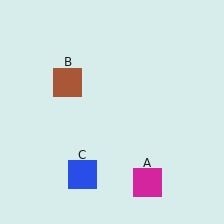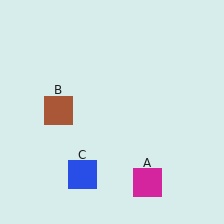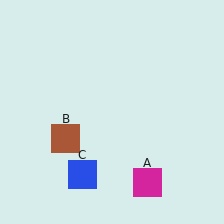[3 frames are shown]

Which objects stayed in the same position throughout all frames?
Magenta square (object A) and blue square (object C) remained stationary.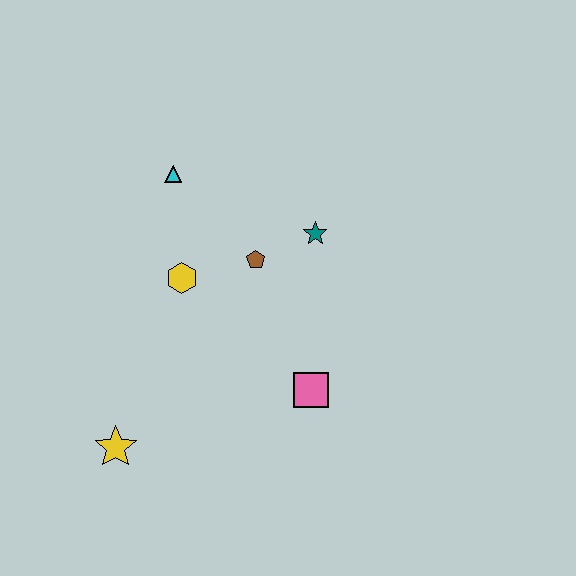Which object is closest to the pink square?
The brown pentagon is closest to the pink square.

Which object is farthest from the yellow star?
The teal star is farthest from the yellow star.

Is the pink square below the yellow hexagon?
Yes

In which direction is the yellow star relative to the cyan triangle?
The yellow star is below the cyan triangle.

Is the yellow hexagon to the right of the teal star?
No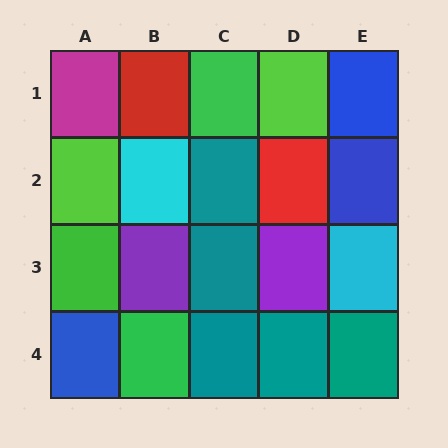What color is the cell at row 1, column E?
Blue.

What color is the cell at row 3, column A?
Green.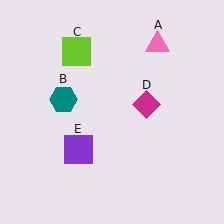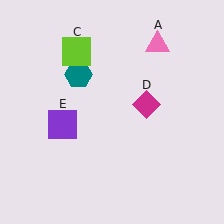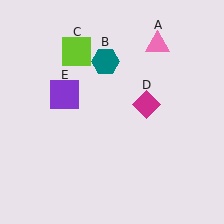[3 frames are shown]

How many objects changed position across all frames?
2 objects changed position: teal hexagon (object B), purple square (object E).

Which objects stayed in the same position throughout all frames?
Pink triangle (object A) and lime square (object C) and magenta diamond (object D) remained stationary.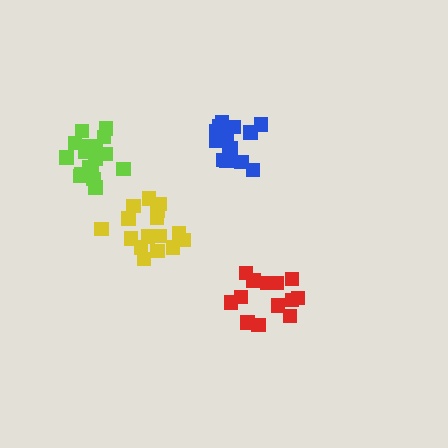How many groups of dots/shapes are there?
There are 4 groups.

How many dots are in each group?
Group 1: 17 dots, Group 2: 16 dots, Group 3: 14 dots, Group 4: 16 dots (63 total).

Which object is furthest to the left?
The lime cluster is leftmost.